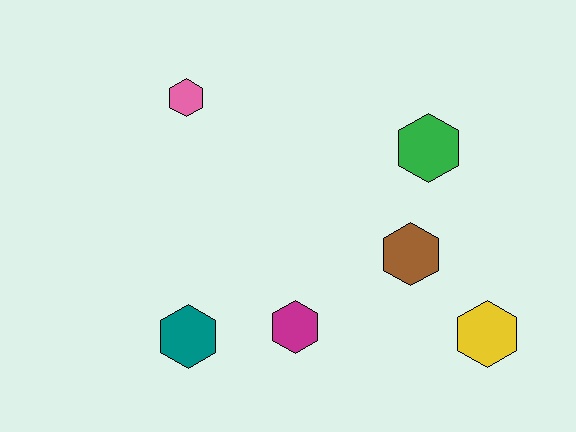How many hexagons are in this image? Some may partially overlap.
There are 6 hexagons.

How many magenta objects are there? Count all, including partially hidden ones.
There is 1 magenta object.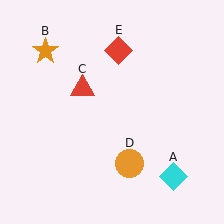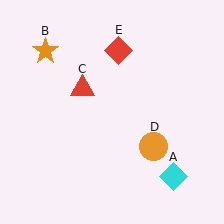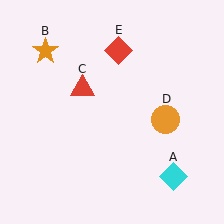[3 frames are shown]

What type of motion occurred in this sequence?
The orange circle (object D) rotated counterclockwise around the center of the scene.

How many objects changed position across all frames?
1 object changed position: orange circle (object D).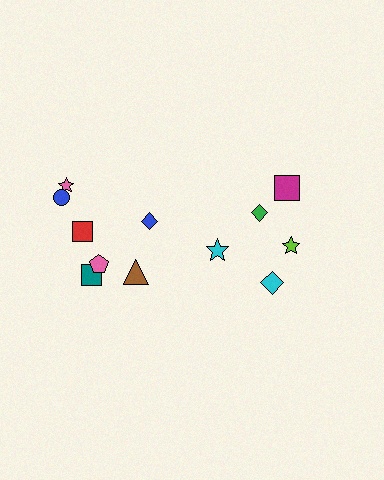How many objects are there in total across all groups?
There are 12 objects.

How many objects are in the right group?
There are 5 objects.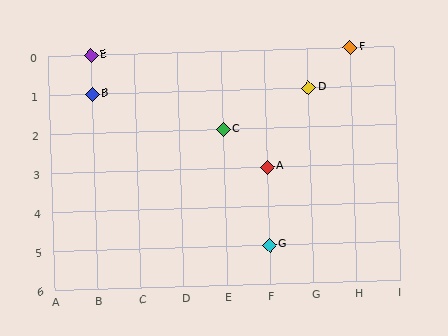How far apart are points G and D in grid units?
Points G and D are 1 column and 4 rows apart (about 4.1 grid units diagonally).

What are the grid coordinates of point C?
Point C is at grid coordinates (E, 2).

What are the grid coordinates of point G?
Point G is at grid coordinates (F, 5).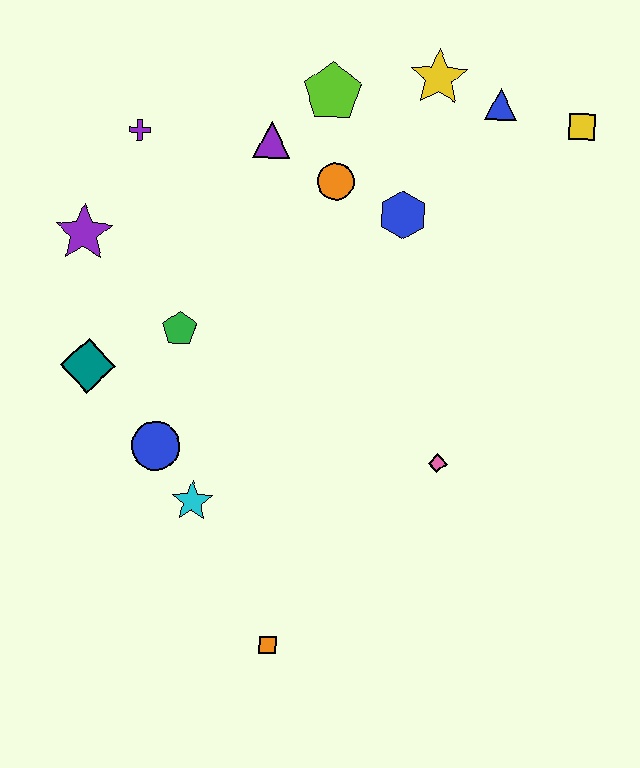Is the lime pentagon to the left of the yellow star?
Yes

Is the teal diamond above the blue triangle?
No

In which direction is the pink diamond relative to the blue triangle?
The pink diamond is below the blue triangle.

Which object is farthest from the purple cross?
The orange square is farthest from the purple cross.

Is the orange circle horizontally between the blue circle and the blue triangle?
Yes